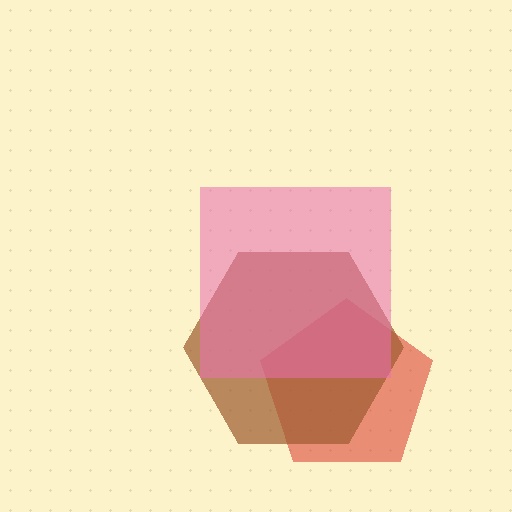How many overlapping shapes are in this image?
There are 3 overlapping shapes in the image.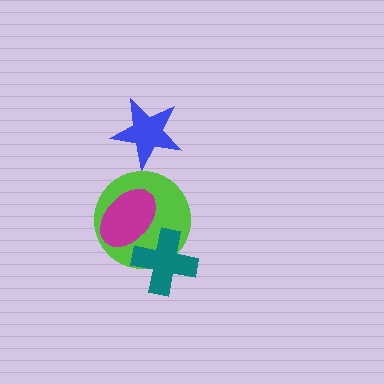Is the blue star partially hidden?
No, no other shape covers it.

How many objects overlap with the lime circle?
2 objects overlap with the lime circle.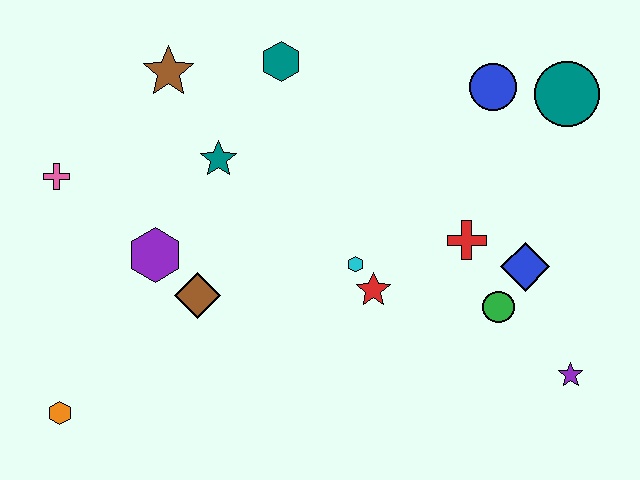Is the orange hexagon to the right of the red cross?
No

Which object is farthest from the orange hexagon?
The teal circle is farthest from the orange hexagon.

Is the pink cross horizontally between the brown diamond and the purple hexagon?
No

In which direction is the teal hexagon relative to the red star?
The teal hexagon is above the red star.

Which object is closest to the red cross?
The blue diamond is closest to the red cross.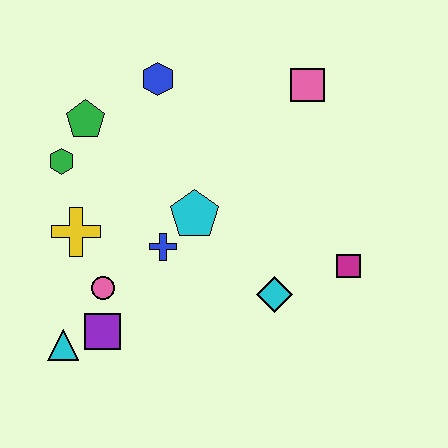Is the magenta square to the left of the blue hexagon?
No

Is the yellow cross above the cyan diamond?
Yes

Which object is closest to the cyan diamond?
The magenta square is closest to the cyan diamond.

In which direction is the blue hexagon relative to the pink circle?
The blue hexagon is above the pink circle.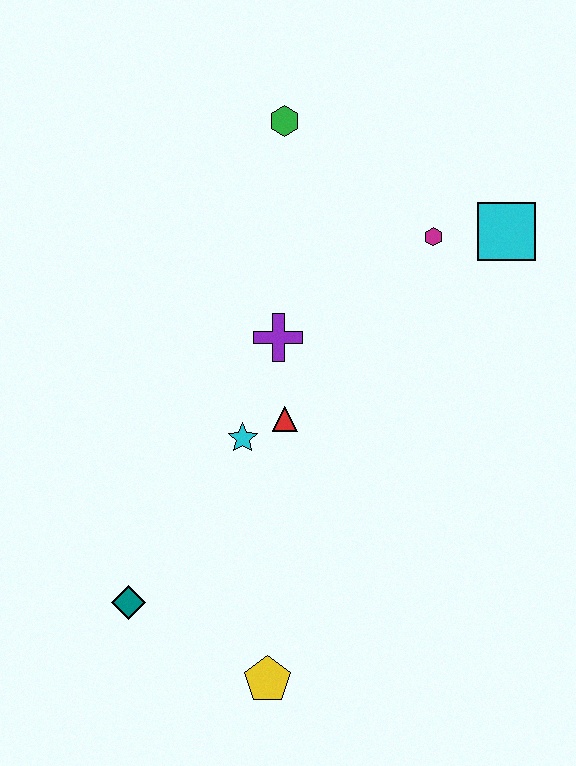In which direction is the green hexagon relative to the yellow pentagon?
The green hexagon is above the yellow pentagon.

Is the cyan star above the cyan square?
No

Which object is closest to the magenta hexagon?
The cyan square is closest to the magenta hexagon.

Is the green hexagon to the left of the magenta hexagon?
Yes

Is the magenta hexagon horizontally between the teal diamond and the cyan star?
No